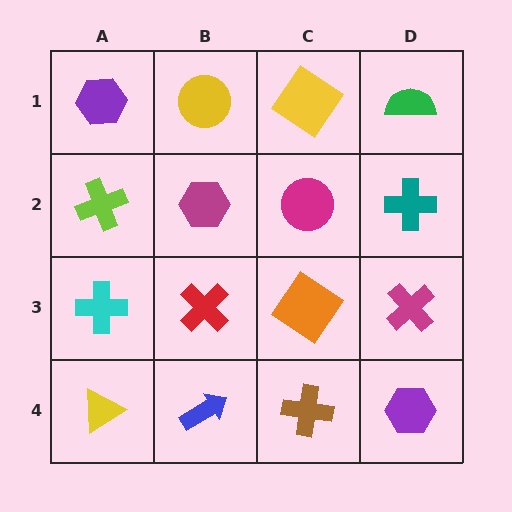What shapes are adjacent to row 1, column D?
A teal cross (row 2, column D), a yellow diamond (row 1, column C).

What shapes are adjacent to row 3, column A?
A lime cross (row 2, column A), a yellow triangle (row 4, column A), a red cross (row 3, column B).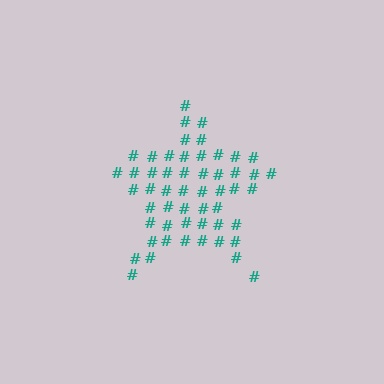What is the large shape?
The large shape is a star.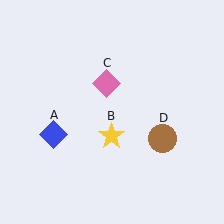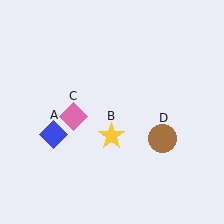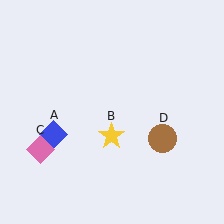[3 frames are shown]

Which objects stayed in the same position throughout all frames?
Blue diamond (object A) and yellow star (object B) and brown circle (object D) remained stationary.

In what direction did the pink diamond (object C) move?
The pink diamond (object C) moved down and to the left.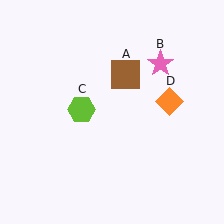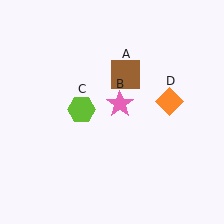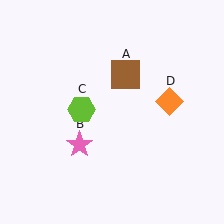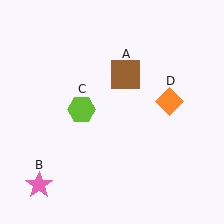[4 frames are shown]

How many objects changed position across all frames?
1 object changed position: pink star (object B).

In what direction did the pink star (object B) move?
The pink star (object B) moved down and to the left.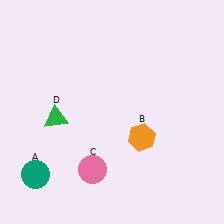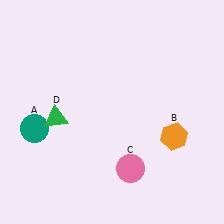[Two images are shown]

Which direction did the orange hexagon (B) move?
The orange hexagon (B) moved right.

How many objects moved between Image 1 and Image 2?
3 objects moved between the two images.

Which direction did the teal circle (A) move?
The teal circle (A) moved up.